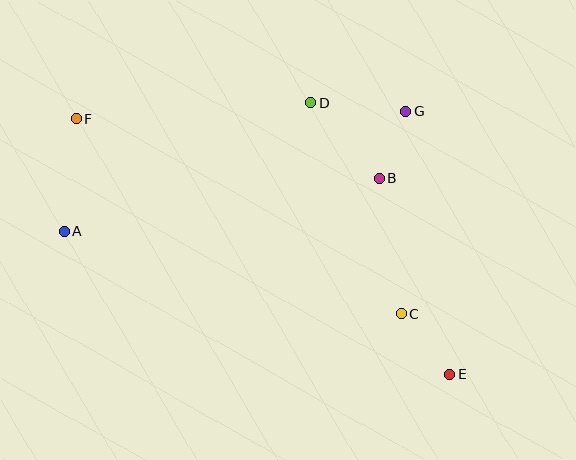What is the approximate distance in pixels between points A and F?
The distance between A and F is approximately 113 pixels.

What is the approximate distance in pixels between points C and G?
The distance between C and G is approximately 203 pixels.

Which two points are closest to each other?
Points B and G are closest to each other.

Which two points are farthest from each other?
Points E and F are farthest from each other.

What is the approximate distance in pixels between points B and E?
The distance between B and E is approximately 208 pixels.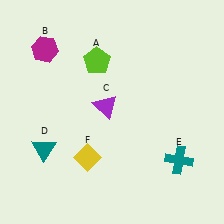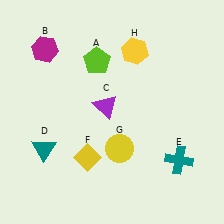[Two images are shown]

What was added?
A yellow circle (G), a yellow hexagon (H) were added in Image 2.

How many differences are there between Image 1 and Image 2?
There are 2 differences between the two images.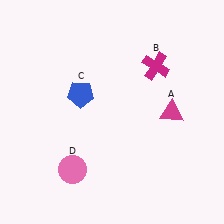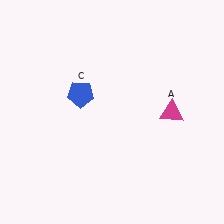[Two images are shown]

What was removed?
The pink circle (D), the magenta cross (B) were removed in Image 2.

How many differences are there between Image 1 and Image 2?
There are 2 differences between the two images.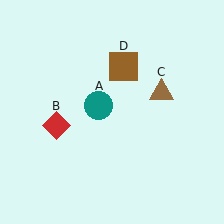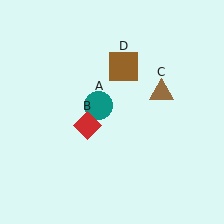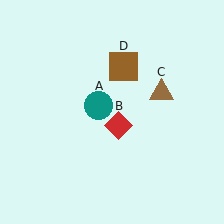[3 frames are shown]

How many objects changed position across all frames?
1 object changed position: red diamond (object B).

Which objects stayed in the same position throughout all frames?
Teal circle (object A) and brown triangle (object C) and brown square (object D) remained stationary.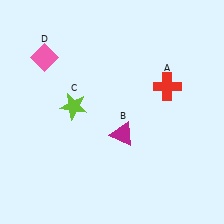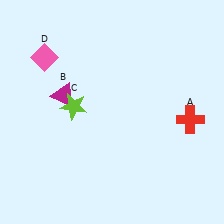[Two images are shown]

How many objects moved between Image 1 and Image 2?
2 objects moved between the two images.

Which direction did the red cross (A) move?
The red cross (A) moved down.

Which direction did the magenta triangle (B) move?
The magenta triangle (B) moved left.